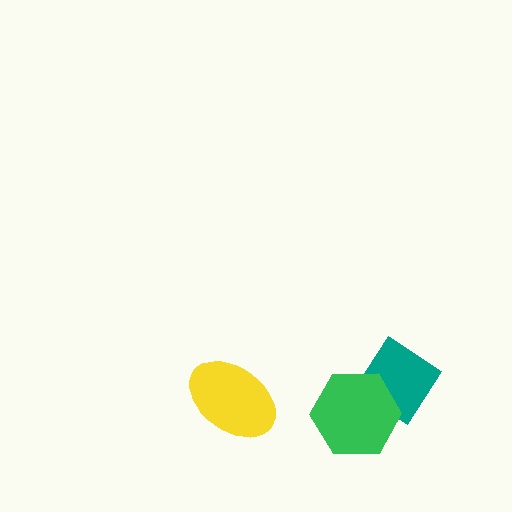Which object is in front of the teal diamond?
The green hexagon is in front of the teal diamond.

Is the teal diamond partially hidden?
Yes, it is partially covered by another shape.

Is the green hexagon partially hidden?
No, no other shape covers it.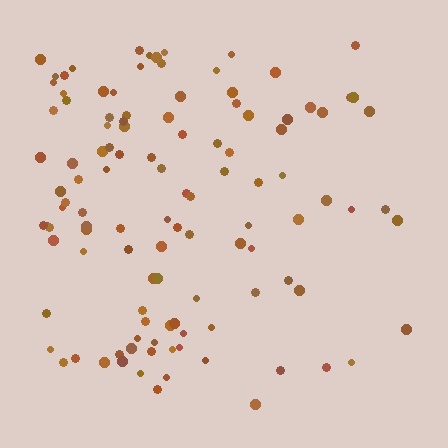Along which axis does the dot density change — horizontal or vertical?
Horizontal.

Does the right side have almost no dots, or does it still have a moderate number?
Still a moderate number, just noticeably fewer than the left.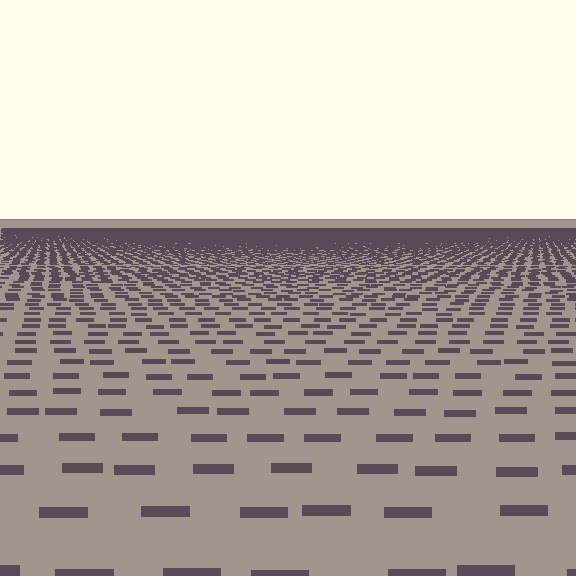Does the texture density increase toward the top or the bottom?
Density increases toward the top.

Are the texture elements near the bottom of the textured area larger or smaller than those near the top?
Larger. Near the bottom, elements are closer to the viewer and appear at a bigger on-screen size.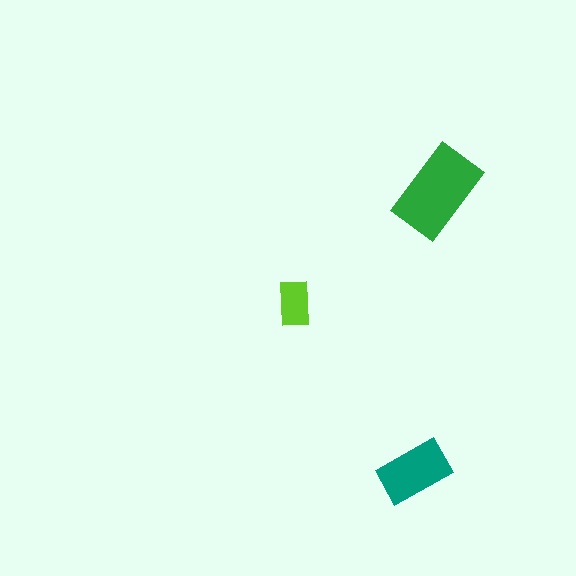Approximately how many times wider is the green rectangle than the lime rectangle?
About 2 times wider.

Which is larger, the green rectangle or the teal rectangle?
The green one.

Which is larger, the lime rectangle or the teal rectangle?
The teal one.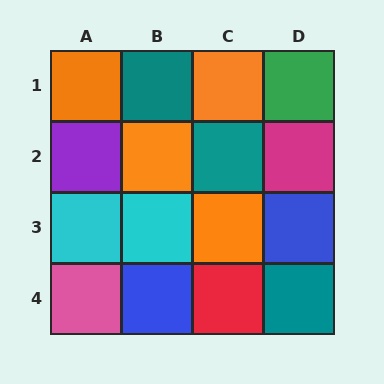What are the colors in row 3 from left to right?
Cyan, cyan, orange, blue.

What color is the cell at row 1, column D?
Green.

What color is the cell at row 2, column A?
Purple.